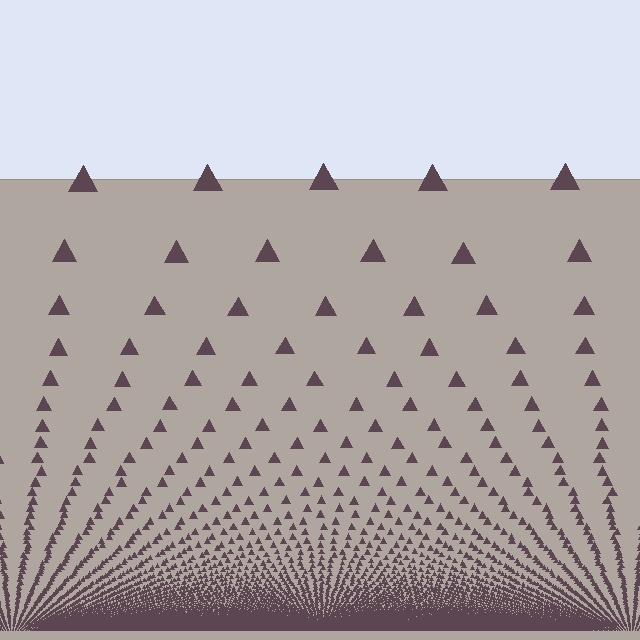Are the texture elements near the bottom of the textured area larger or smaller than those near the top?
Smaller. The gradient is inverted — elements near the bottom are smaller and denser.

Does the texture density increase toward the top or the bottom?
Density increases toward the bottom.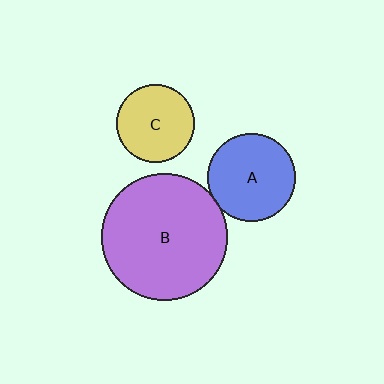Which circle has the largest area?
Circle B (purple).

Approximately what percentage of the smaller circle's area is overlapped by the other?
Approximately 5%.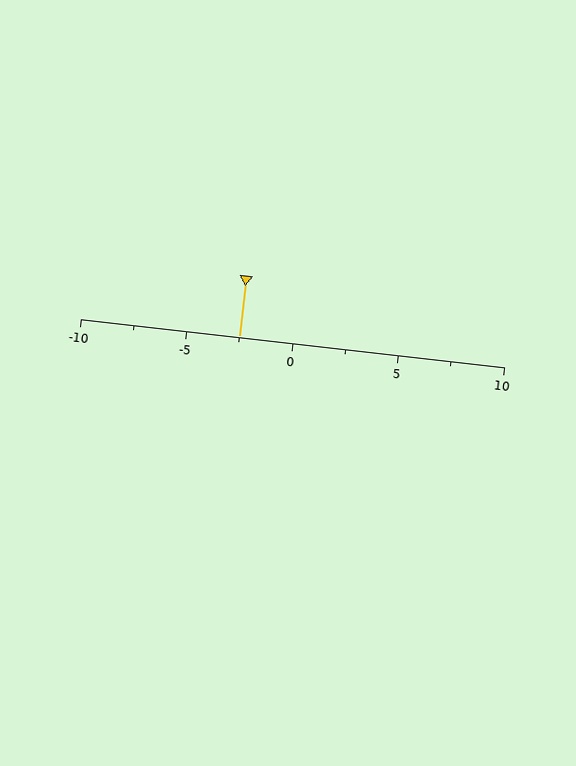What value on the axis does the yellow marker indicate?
The marker indicates approximately -2.5.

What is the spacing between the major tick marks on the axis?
The major ticks are spaced 5 apart.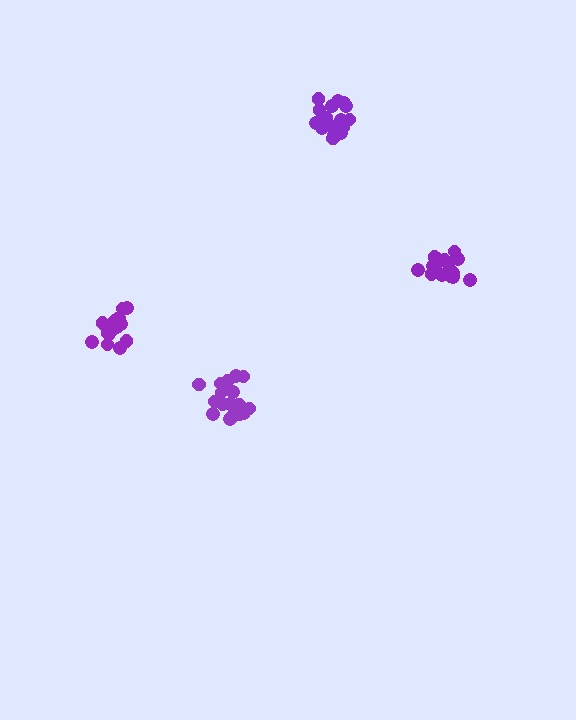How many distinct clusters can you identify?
There are 4 distinct clusters.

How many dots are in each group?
Group 1: 18 dots, Group 2: 18 dots, Group 3: 17 dots, Group 4: 17 dots (70 total).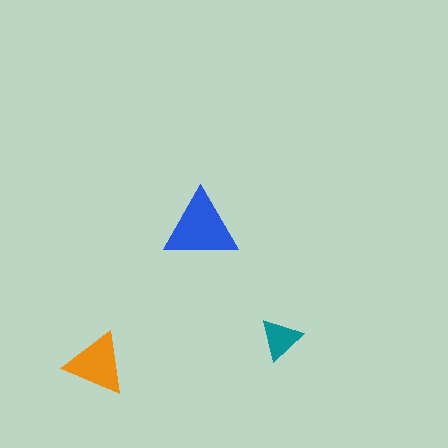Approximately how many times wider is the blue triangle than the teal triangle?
About 2 times wider.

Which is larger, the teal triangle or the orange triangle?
The orange one.